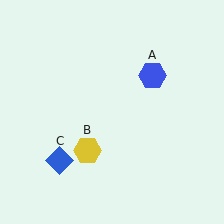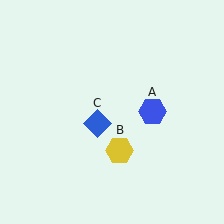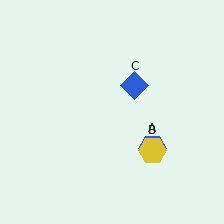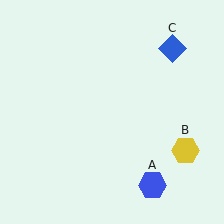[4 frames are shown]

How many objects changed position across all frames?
3 objects changed position: blue hexagon (object A), yellow hexagon (object B), blue diamond (object C).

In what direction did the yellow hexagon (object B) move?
The yellow hexagon (object B) moved right.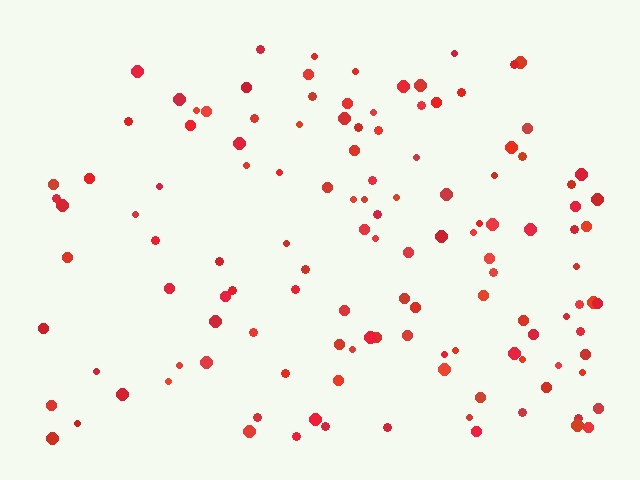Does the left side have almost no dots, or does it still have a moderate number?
Still a moderate number, just noticeably fewer than the right.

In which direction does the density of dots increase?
From left to right, with the right side densest.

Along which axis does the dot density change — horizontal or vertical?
Horizontal.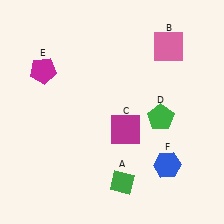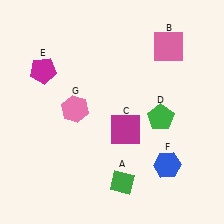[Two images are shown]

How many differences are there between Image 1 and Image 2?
There is 1 difference between the two images.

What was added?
A pink hexagon (G) was added in Image 2.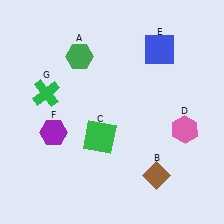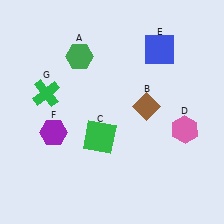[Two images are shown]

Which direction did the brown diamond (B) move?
The brown diamond (B) moved up.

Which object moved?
The brown diamond (B) moved up.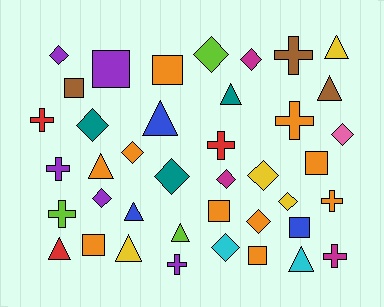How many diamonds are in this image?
There are 13 diamonds.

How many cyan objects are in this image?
There are 2 cyan objects.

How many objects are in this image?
There are 40 objects.